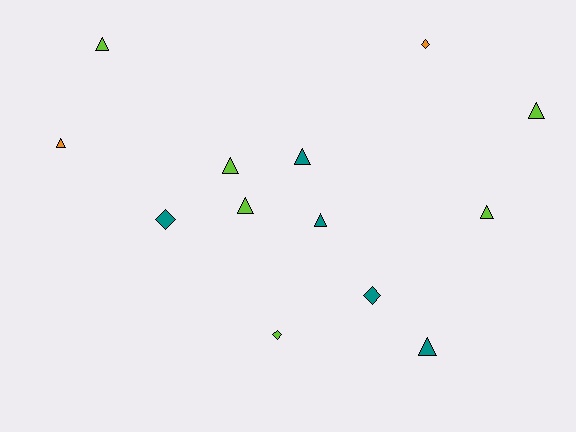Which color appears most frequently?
Lime, with 6 objects.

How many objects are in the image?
There are 13 objects.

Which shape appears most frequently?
Triangle, with 9 objects.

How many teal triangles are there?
There are 3 teal triangles.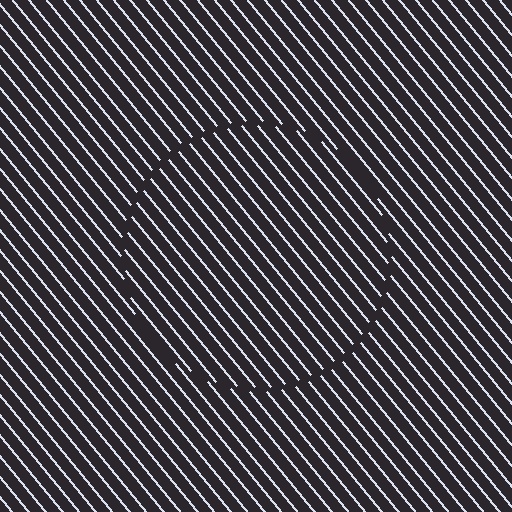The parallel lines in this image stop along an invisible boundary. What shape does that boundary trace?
An illusory circle. The interior of the shape contains the same grating, shifted by half a period — the contour is defined by the phase discontinuity where line-ends from the inner and outer gratings abut.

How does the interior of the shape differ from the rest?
The interior of the shape contains the same grating, shifted by half a period — the contour is defined by the phase discontinuity where line-ends from the inner and outer gratings abut.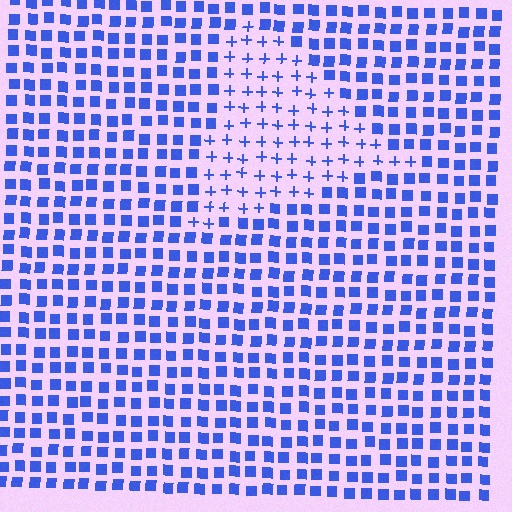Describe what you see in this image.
The image is filled with small blue elements arranged in a uniform grid. A triangle-shaped region contains plus signs, while the surrounding area contains squares. The boundary is defined purely by the change in element shape.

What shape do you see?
I see a triangle.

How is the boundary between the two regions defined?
The boundary is defined by a change in element shape: plus signs inside vs. squares outside. All elements share the same color and spacing.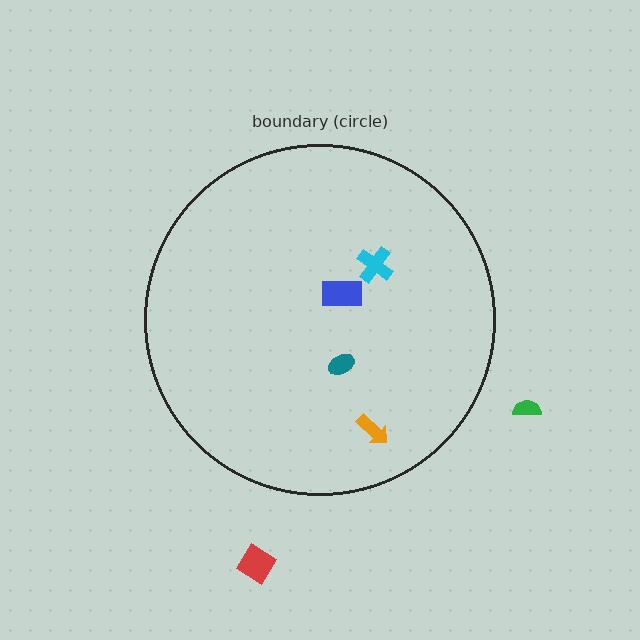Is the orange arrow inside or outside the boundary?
Inside.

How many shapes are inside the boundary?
4 inside, 2 outside.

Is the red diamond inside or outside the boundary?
Outside.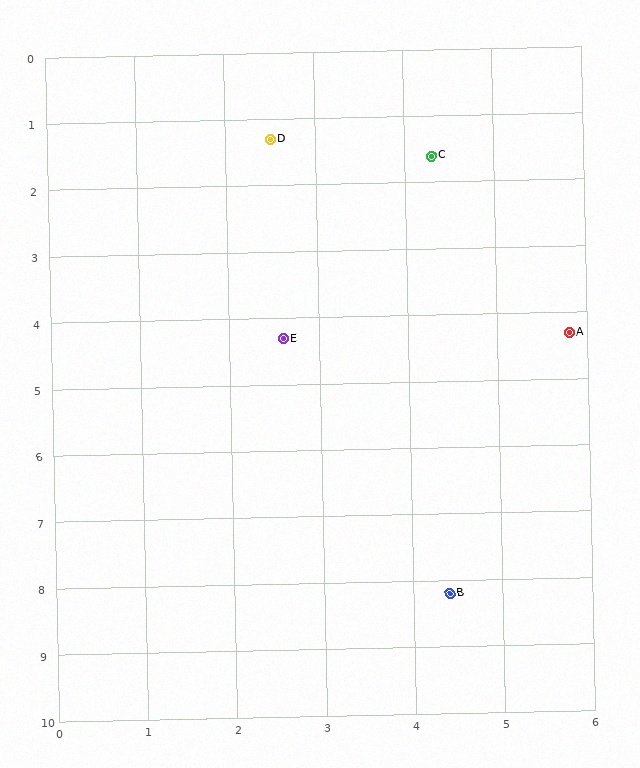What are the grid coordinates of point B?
Point B is at approximately (4.4, 8.2).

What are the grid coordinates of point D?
Point D is at approximately (2.5, 1.3).